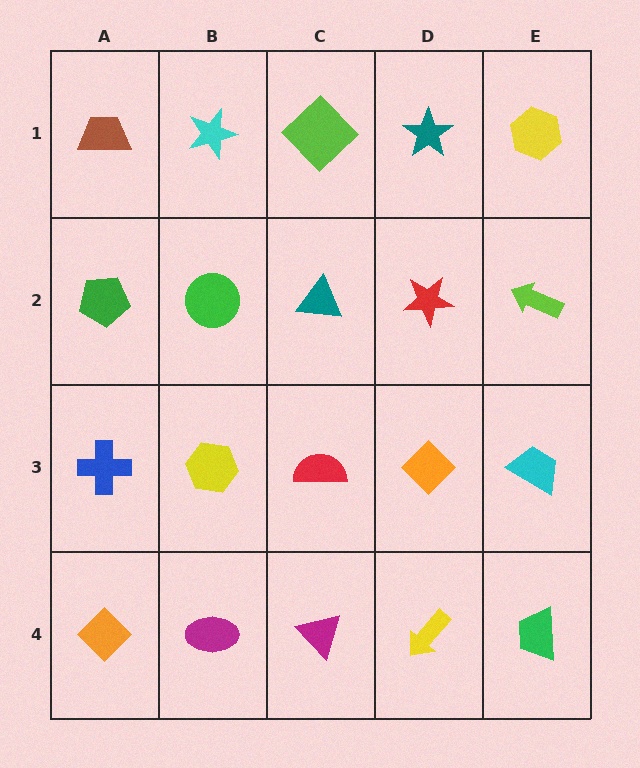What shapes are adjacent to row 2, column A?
A brown trapezoid (row 1, column A), a blue cross (row 3, column A), a green circle (row 2, column B).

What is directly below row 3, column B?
A magenta ellipse.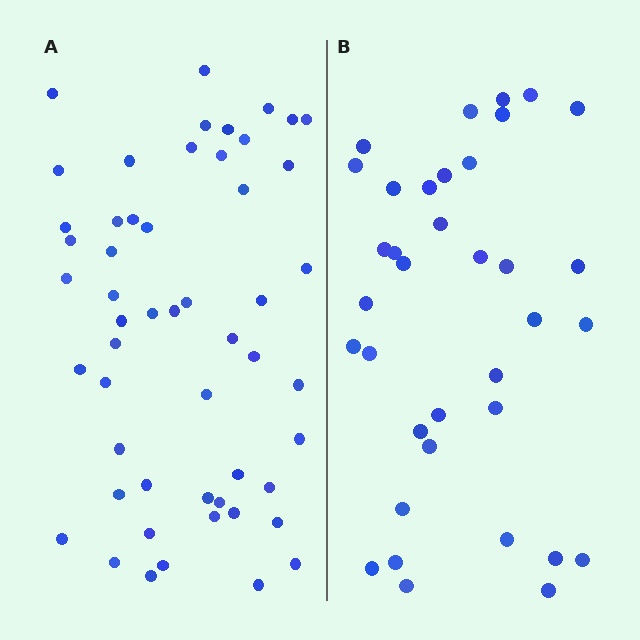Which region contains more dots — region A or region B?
Region A (the left region) has more dots.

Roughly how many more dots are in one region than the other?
Region A has approximately 15 more dots than region B.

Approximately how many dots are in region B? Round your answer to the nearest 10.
About 40 dots. (The exact count is 36, which rounds to 40.)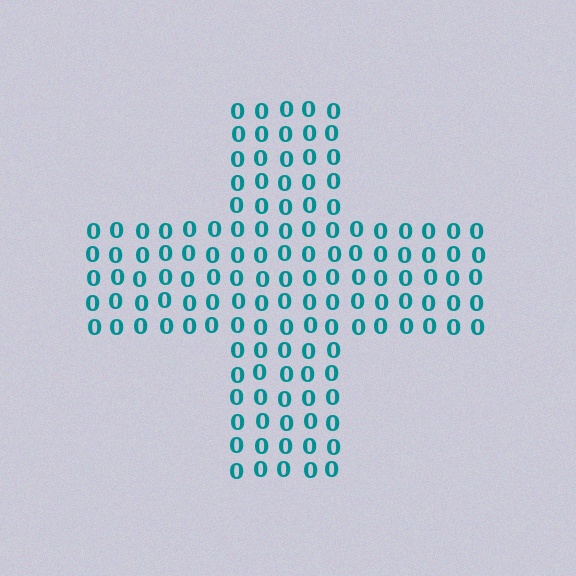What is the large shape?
The large shape is a cross.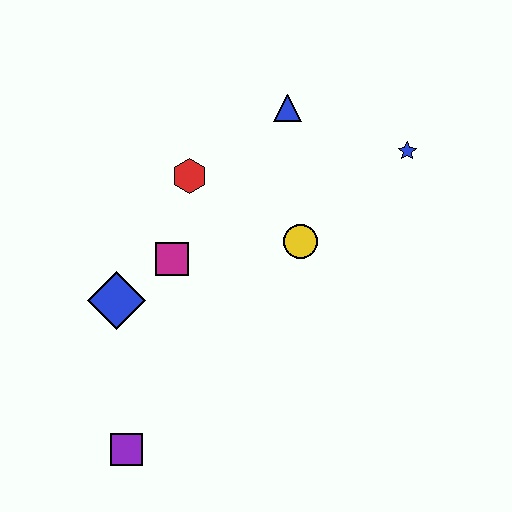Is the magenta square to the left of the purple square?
No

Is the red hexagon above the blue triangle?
No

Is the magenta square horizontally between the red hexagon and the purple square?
Yes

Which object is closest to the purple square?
The blue diamond is closest to the purple square.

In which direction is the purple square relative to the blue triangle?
The purple square is below the blue triangle.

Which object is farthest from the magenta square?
The blue star is farthest from the magenta square.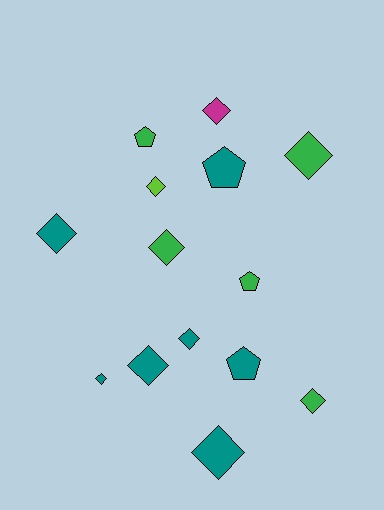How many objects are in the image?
There are 14 objects.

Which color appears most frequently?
Teal, with 7 objects.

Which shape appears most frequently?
Diamond, with 10 objects.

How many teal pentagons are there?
There are 2 teal pentagons.